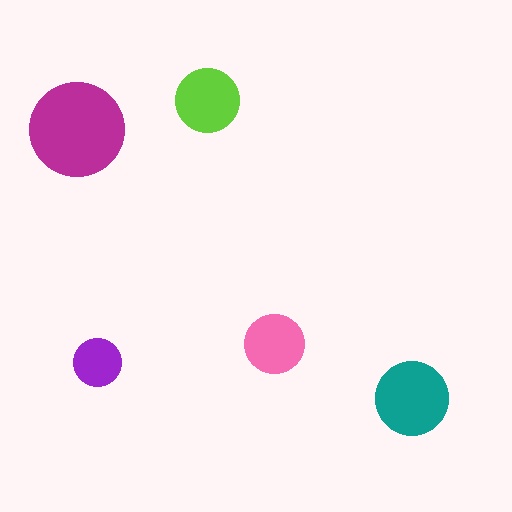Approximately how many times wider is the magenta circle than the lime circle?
About 1.5 times wider.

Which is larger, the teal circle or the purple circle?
The teal one.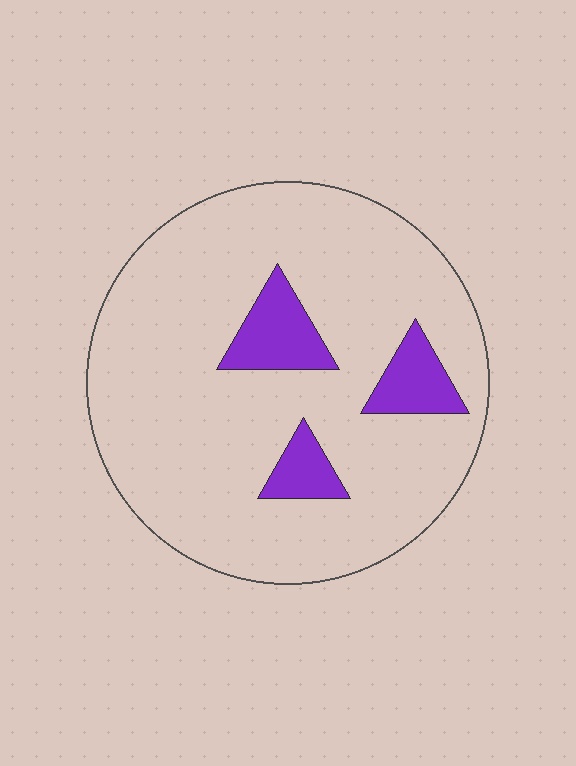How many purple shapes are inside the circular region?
3.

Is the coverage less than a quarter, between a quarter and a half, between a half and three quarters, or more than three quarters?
Less than a quarter.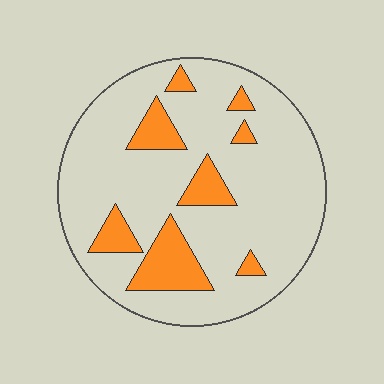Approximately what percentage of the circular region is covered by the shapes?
Approximately 20%.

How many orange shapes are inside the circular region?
8.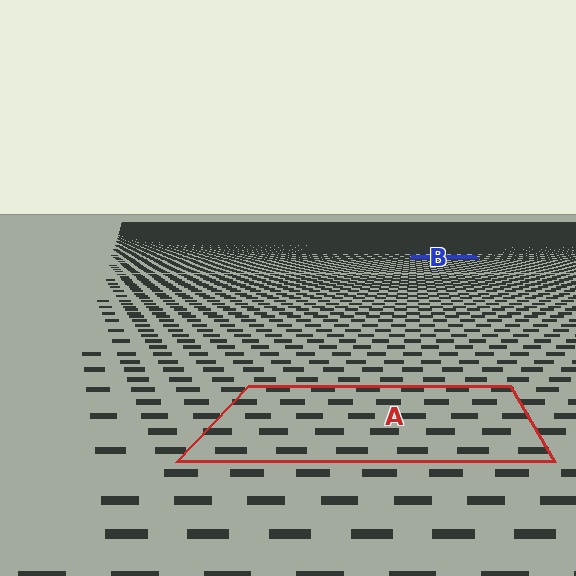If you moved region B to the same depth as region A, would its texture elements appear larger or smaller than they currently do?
They would appear larger. At a closer depth, the same texture elements are projected at a bigger on-screen size.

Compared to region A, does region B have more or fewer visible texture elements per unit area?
Region B has more texture elements per unit area — they are packed more densely because it is farther away.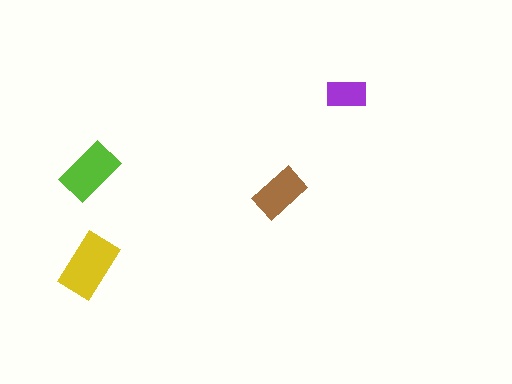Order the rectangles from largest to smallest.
the yellow one, the lime one, the brown one, the purple one.